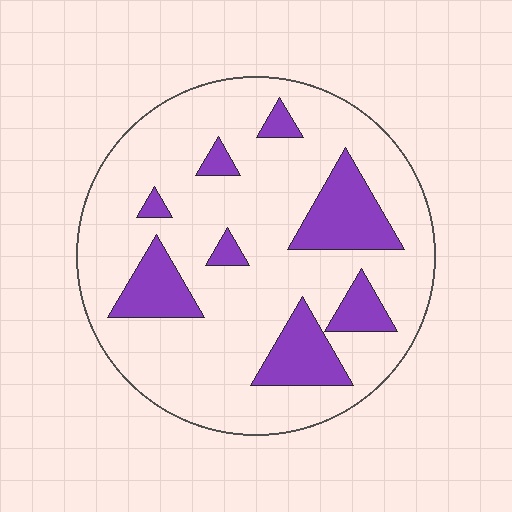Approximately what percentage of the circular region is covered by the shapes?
Approximately 20%.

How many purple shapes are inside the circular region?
8.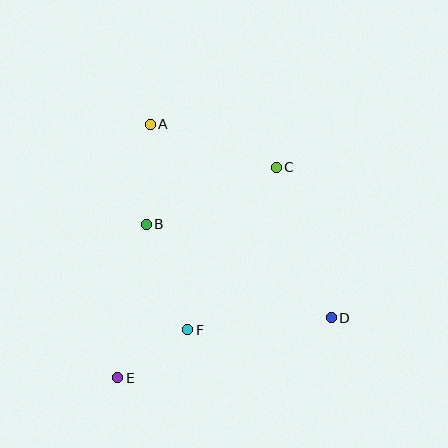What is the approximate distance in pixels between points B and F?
The distance between B and F is approximately 113 pixels.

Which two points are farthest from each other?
Points A and D are farthest from each other.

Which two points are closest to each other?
Points E and F are closest to each other.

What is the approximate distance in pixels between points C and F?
The distance between C and F is approximately 185 pixels.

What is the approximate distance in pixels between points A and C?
The distance between A and C is approximately 133 pixels.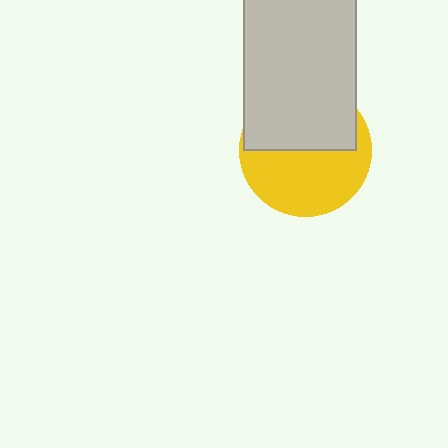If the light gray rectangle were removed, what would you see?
You would see the complete yellow circle.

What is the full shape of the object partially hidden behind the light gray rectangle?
The partially hidden object is a yellow circle.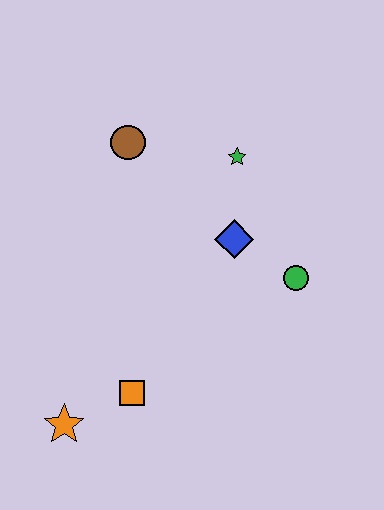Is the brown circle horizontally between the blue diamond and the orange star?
Yes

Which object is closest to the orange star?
The orange square is closest to the orange star.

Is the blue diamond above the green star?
No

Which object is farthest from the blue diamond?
The orange star is farthest from the blue diamond.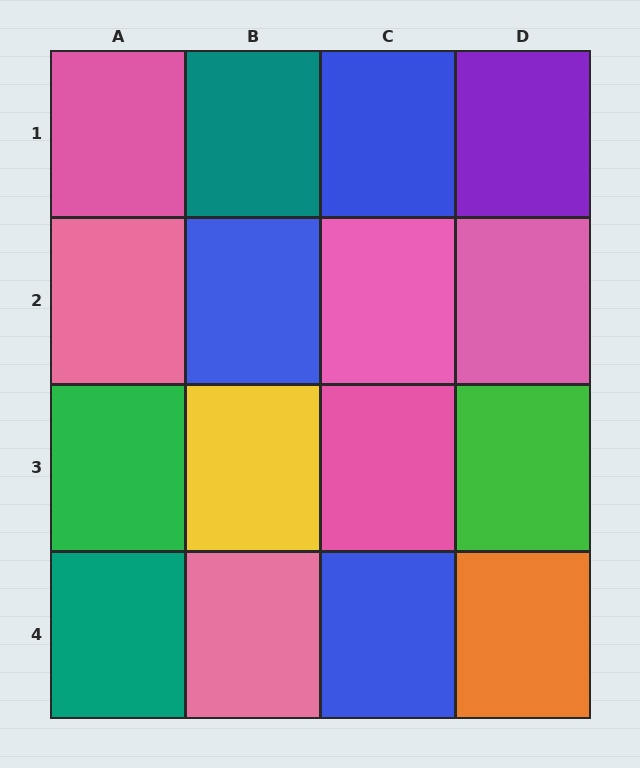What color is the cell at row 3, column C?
Pink.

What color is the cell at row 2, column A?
Pink.